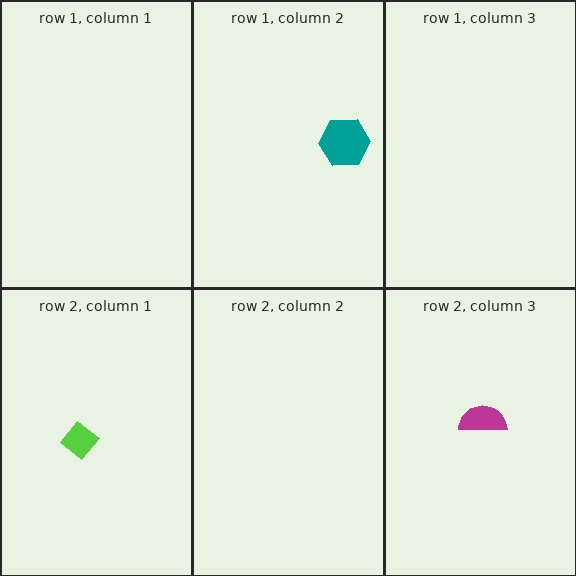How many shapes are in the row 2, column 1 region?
1.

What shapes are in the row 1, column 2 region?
The teal hexagon.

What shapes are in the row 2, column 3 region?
The magenta semicircle.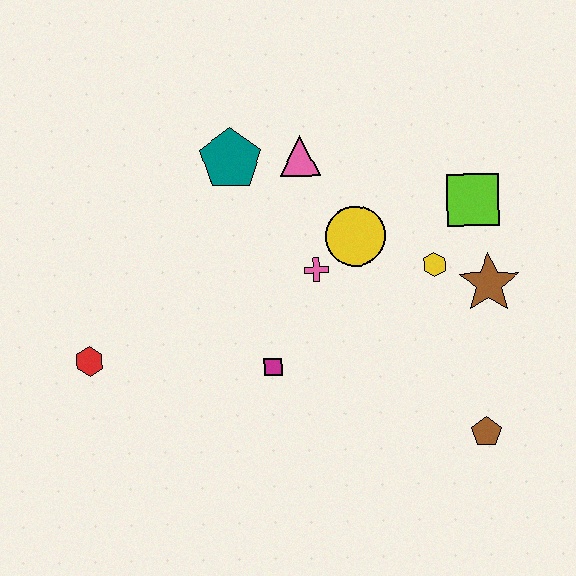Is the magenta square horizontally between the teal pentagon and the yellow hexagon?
Yes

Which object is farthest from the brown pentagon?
The red hexagon is farthest from the brown pentagon.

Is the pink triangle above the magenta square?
Yes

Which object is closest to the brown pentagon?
The brown star is closest to the brown pentagon.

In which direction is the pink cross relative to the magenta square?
The pink cross is above the magenta square.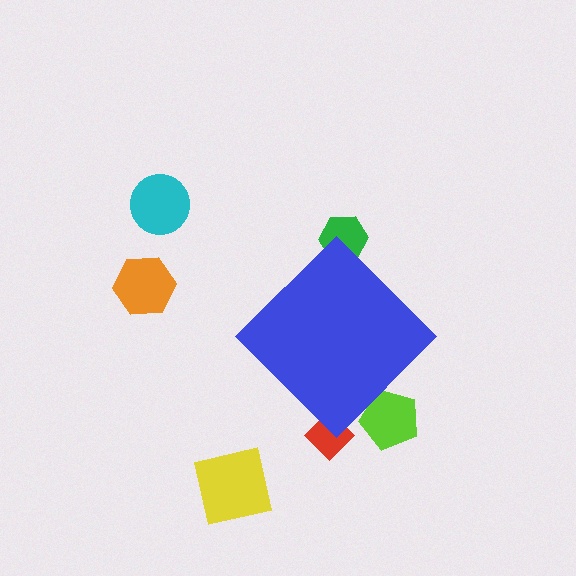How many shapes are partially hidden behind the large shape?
3 shapes are partially hidden.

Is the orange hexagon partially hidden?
No, the orange hexagon is fully visible.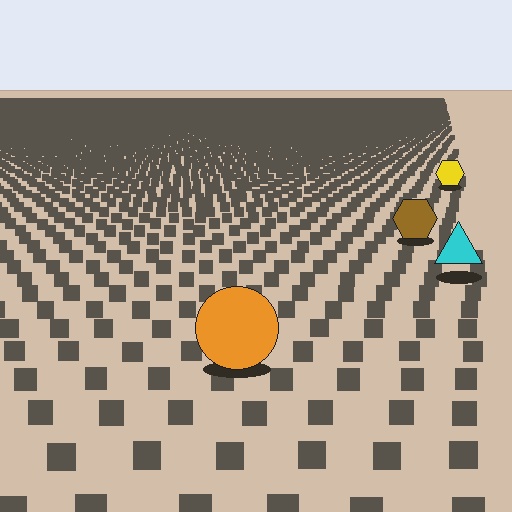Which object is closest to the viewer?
The orange circle is closest. The texture marks near it are larger and more spread out.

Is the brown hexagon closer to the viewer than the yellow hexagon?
Yes. The brown hexagon is closer — you can tell from the texture gradient: the ground texture is coarser near it.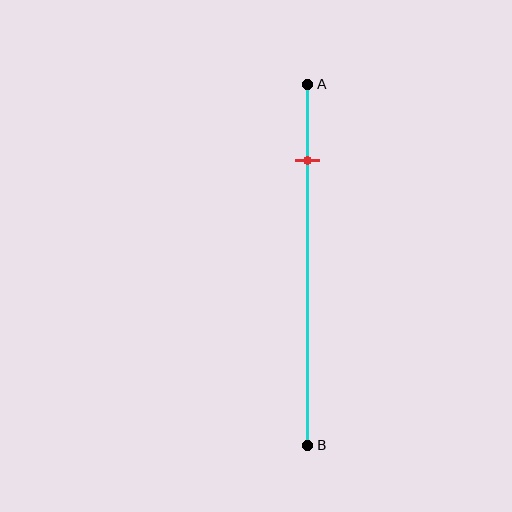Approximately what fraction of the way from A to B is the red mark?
The red mark is approximately 20% of the way from A to B.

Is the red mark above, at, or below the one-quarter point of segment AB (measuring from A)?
The red mark is above the one-quarter point of segment AB.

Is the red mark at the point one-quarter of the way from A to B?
No, the mark is at about 20% from A, not at the 25% one-quarter point.